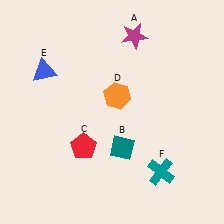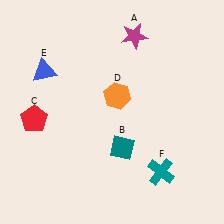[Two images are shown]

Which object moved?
The red pentagon (C) moved left.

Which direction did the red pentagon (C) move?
The red pentagon (C) moved left.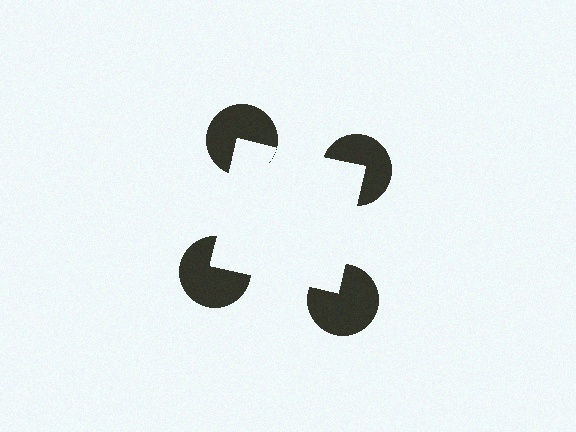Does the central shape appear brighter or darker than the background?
It typically appears slightly brighter than the background, even though no actual brightness change is drawn.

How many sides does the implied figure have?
4 sides.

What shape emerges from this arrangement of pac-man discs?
An illusory square — its edges are inferred from the aligned wedge cuts in the pac-man discs, not physically drawn.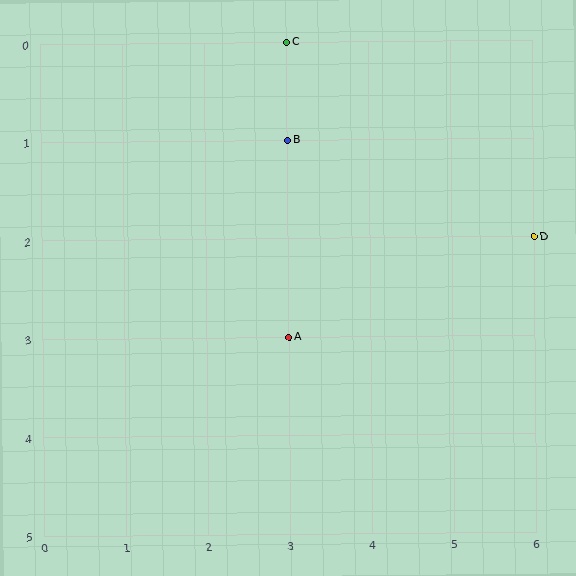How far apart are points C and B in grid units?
Points C and B are 1 row apart.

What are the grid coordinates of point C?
Point C is at grid coordinates (3, 0).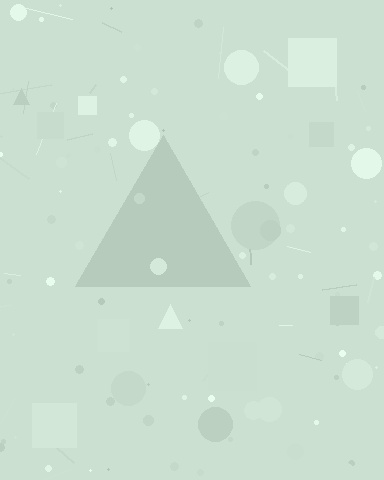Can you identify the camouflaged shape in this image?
The camouflaged shape is a triangle.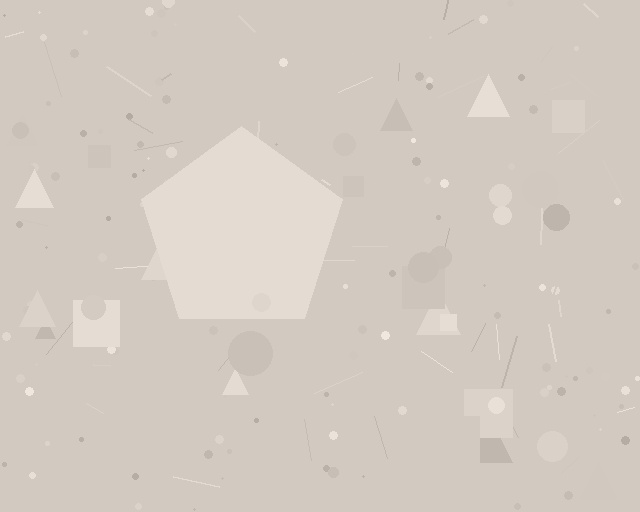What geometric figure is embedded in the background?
A pentagon is embedded in the background.